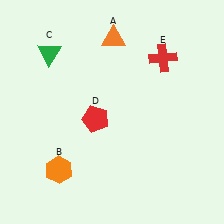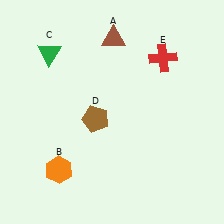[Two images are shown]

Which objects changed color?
A changed from orange to brown. D changed from red to brown.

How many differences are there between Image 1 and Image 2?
There are 2 differences between the two images.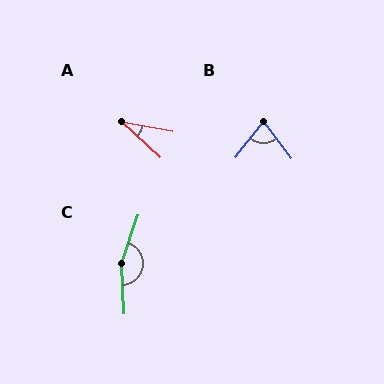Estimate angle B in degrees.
Approximately 76 degrees.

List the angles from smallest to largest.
A (32°), B (76°), C (159°).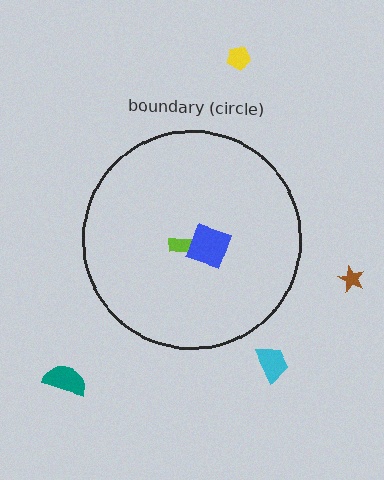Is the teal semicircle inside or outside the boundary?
Outside.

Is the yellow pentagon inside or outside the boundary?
Outside.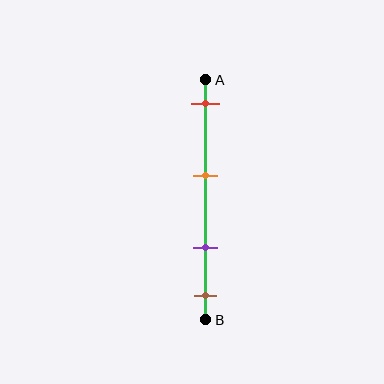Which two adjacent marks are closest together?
The purple and brown marks are the closest adjacent pair.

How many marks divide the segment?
There are 4 marks dividing the segment.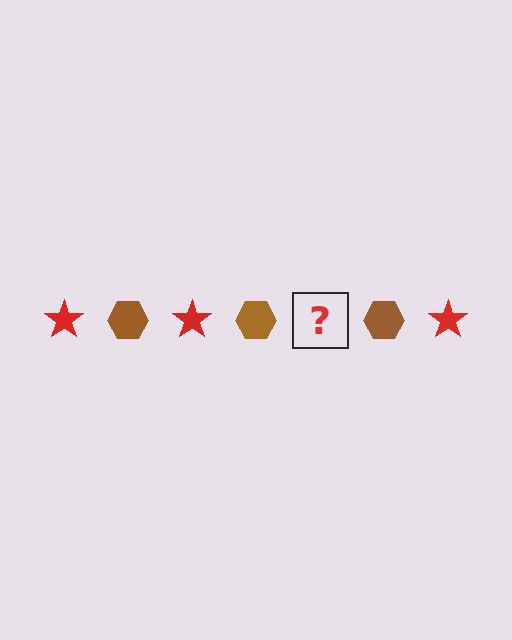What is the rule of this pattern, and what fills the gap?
The rule is that the pattern alternates between red star and brown hexagon. The gap should be filled with a red star.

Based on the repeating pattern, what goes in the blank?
The blank should be a red star.